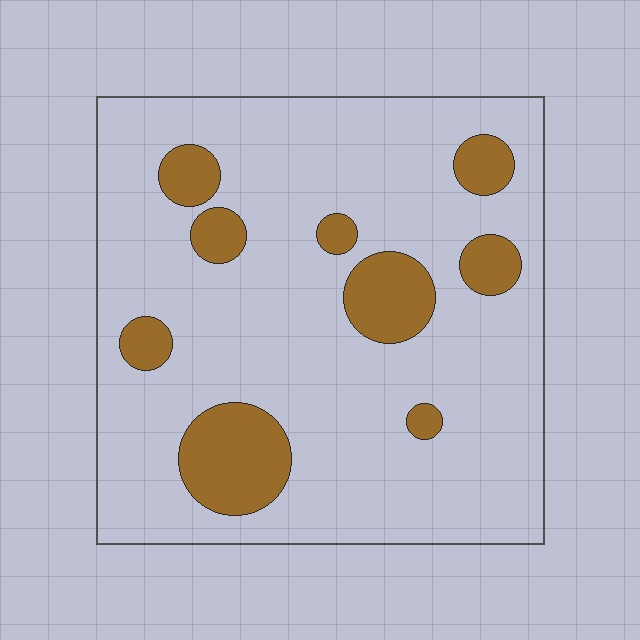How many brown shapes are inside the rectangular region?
9.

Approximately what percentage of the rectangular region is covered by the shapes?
Approximately 15%.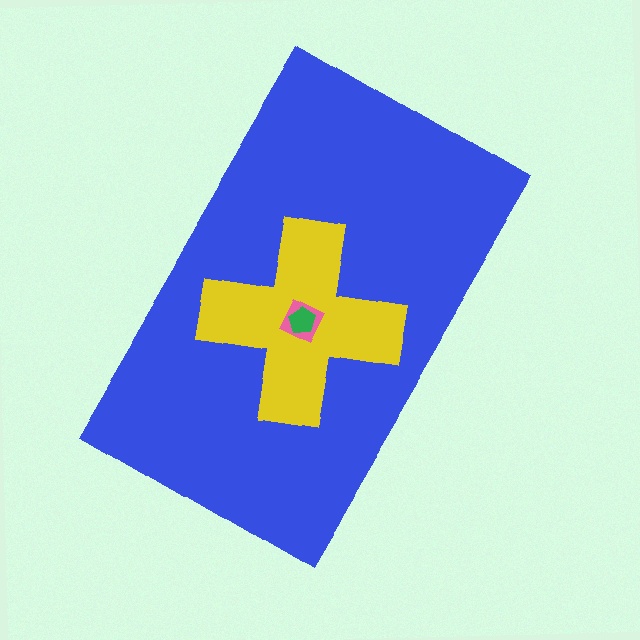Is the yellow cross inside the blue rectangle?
Yes.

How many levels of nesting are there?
4.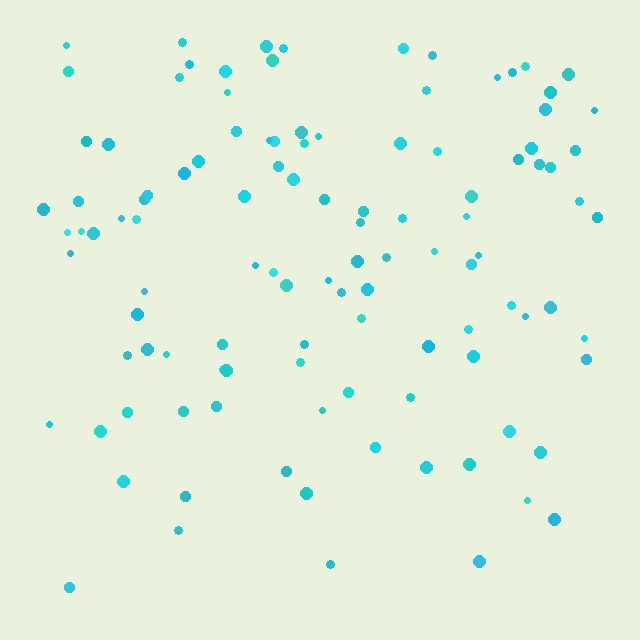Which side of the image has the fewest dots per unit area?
The bottom.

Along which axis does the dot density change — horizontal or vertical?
Vertical.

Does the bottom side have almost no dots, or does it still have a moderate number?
Still a moderate number, just noticeably fewer than the top.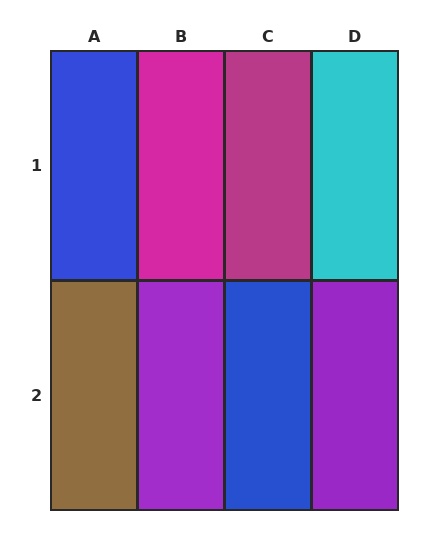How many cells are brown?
1 cell is brown.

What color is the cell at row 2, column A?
Brown.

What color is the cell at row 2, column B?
Purple.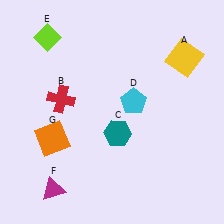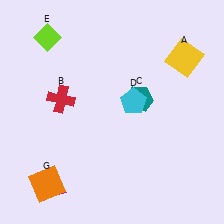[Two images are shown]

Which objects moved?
The objects that moved are: the teal hexagon (C), the orange square (G).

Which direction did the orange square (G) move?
The orange square (G) moved down.